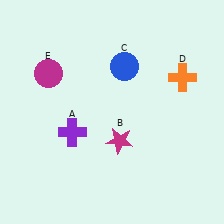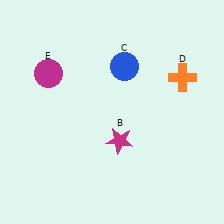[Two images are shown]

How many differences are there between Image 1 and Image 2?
There is 1 difference between the two images.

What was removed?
The purple cross (A) was removed in Image 2.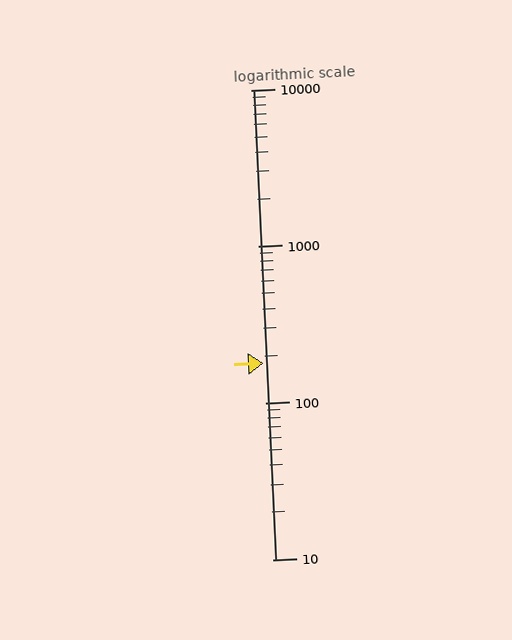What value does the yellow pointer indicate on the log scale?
The pointer indicates approximately 180.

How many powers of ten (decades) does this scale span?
The scale spans 3 decades, from 10 to 10000.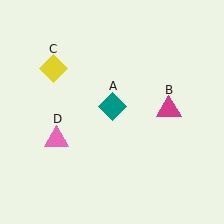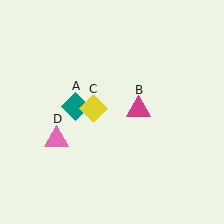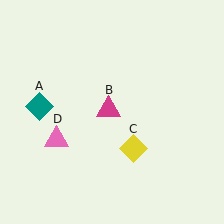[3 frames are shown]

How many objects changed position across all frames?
3 objects changed position: teal diamond (object A), magenta triangle (object B), yellow diamond (object C).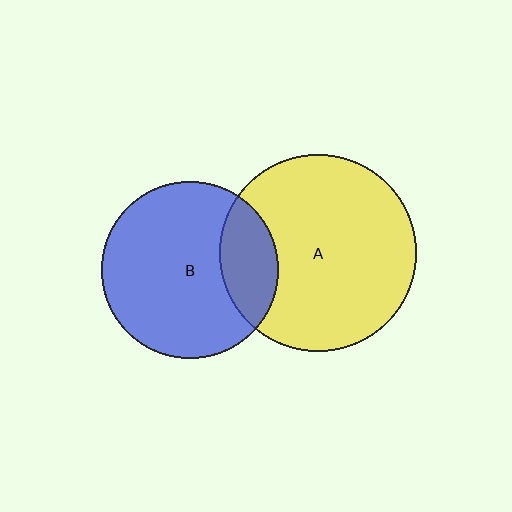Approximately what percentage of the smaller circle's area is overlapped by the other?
Approximately 20%.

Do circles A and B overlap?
Yes.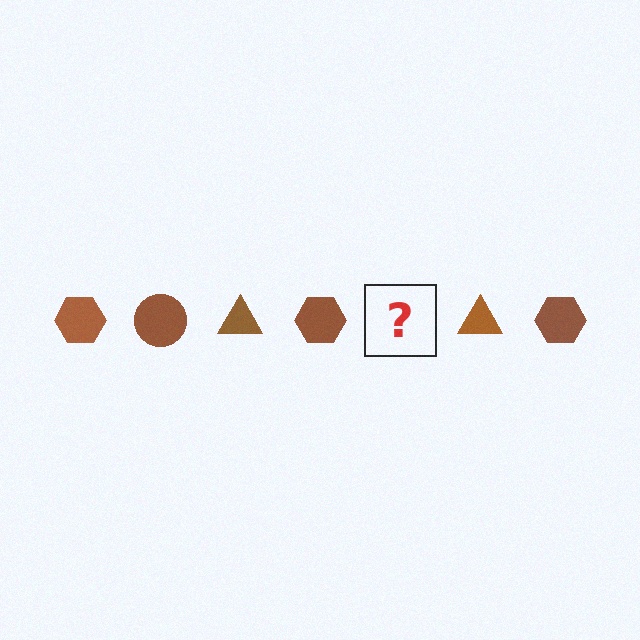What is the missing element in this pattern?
The missing element is a brown circle.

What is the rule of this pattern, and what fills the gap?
The rule is that the pattern cycles through hexagon, circle, triangle shapes in brown. The gap should be filled with a brown circle.